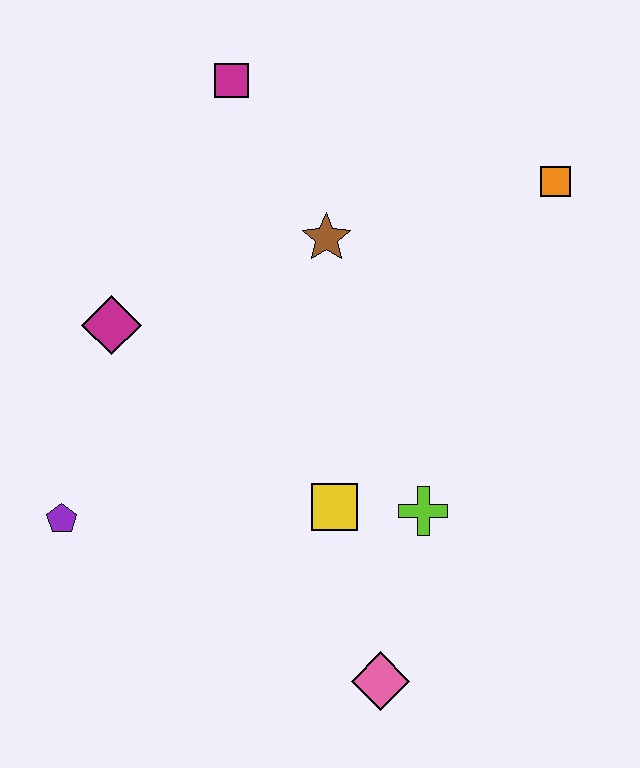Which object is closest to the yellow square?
The lime cross is closest to the yellow square.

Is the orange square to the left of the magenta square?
No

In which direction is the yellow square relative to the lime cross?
The yellow square is to the left of the lime cross.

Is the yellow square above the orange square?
No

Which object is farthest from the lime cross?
The magenta square is farthest from the lime cross.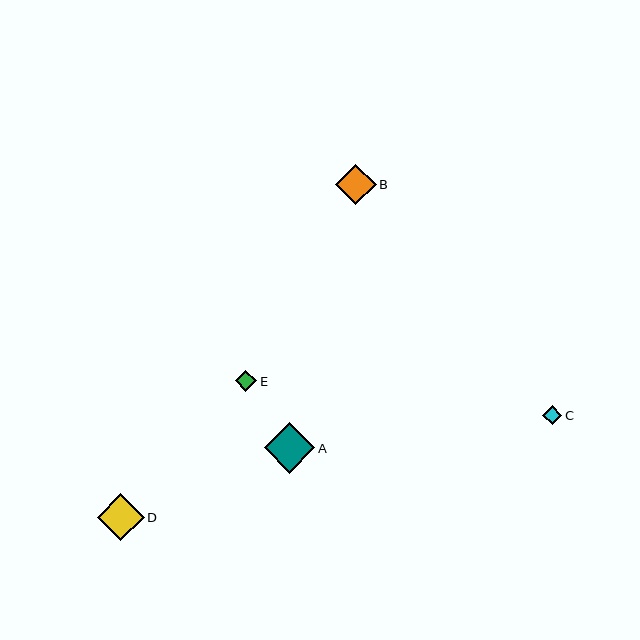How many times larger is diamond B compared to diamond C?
Diamond B is approximately 2.1 times the size of diamond C.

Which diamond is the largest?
Diamond A is the largest with a size of approximately 51 pixels.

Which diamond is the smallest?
Diamond C is the smallest with a size of approximately 19 pixels.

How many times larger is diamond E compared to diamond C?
Diamond E is approximately 1.1 times the size of diamond C.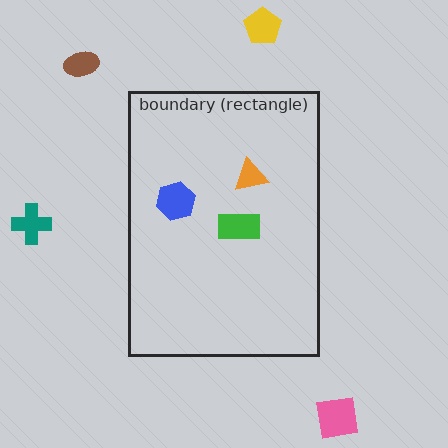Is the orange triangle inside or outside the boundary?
Inside.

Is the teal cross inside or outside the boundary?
Outside.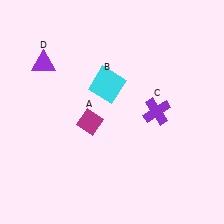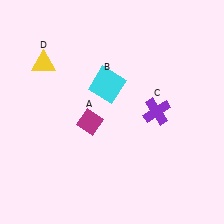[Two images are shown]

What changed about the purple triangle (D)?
In Image 1, D is purple. In Image 2, it changed to yellow.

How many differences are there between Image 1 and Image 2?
There is 1 difference between the two images.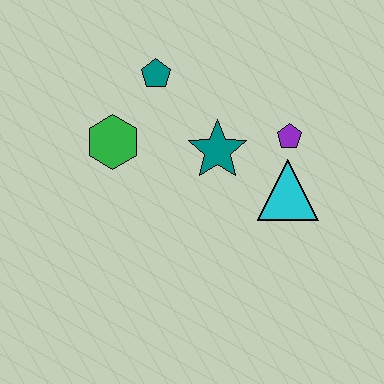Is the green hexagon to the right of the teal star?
No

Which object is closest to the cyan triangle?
The purple pentagon is closest to the cyan triangle.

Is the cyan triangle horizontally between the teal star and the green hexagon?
No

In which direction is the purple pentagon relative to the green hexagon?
The purple pentagon is to the right of the green hexagon.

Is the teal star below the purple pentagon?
Yes